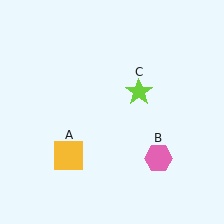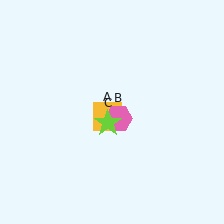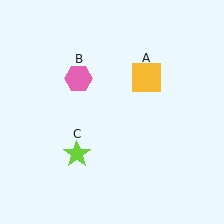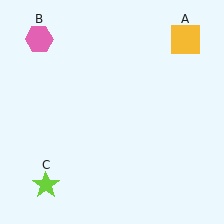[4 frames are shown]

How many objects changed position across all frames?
3 objects changed position: yellow square (object A), pink hexagon (object B), lime star (object C).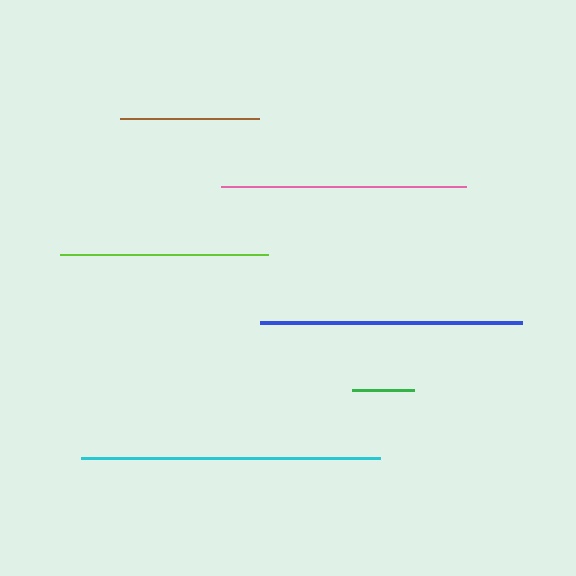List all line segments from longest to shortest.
From longest to shortest: cyan, blue, pink, lime, brown, green.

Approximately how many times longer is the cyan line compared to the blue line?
The cyan line is approximately 1.1 times the length of the blue line.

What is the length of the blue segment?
The blue segment is approximately 263 pixels long.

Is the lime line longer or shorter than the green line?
The lime line is longer than the green line.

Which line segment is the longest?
The cyan line is the longest at approximately 299 pixels.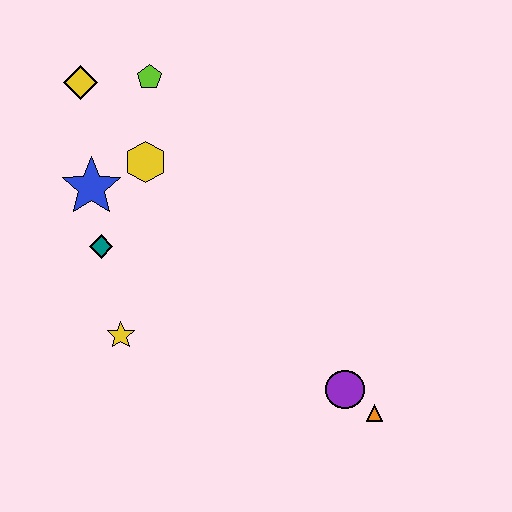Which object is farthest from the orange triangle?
The yellow diamond is farthest from the orange triangle.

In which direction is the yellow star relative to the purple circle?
The yellow star is to the left of the purple circle.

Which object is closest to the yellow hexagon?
The blue star is closest to the yellow hexagon.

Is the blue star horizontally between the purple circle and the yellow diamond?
Yes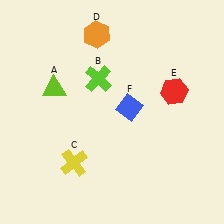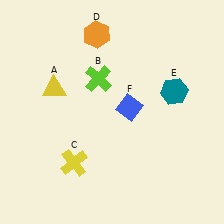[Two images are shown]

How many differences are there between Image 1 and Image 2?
There are 2 differences between the two images.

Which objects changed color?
A changed from lime to yellow. E changed from red to teal.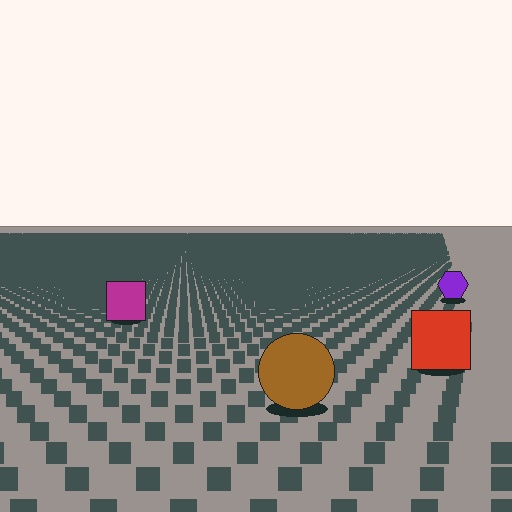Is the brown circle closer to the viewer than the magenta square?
Yes. The brown circle is closer — you can tell from the texture gradient: the ground texture is coarser near it.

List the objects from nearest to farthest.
From nearest to farthest: the brown circle, the red square, the magenta square, the purple hexagon.